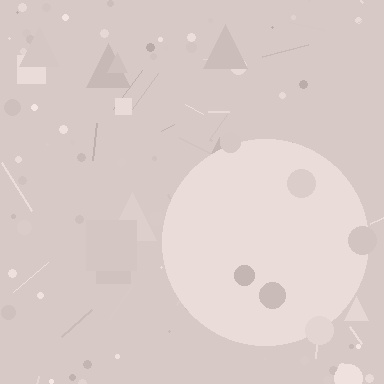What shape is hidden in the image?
A circle is hidden in the image.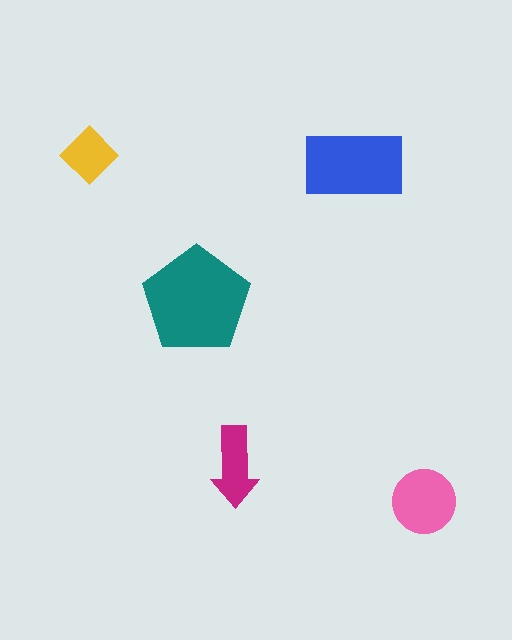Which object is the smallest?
The yellow diamond.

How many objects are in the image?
There are 5 objects in the image.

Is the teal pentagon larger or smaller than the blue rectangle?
Larger.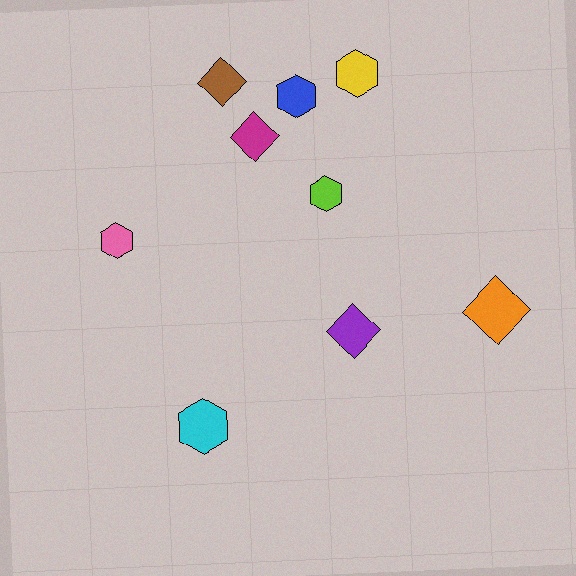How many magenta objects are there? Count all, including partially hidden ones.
There is 1 magenta object.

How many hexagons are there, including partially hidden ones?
There are 5 hexagons.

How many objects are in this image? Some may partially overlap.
There are 9 objects.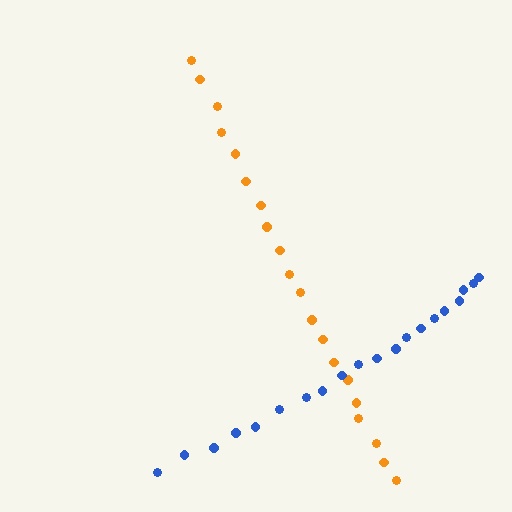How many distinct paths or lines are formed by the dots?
There are 2 distinct paths.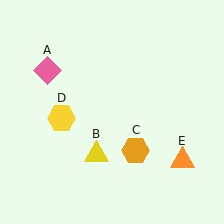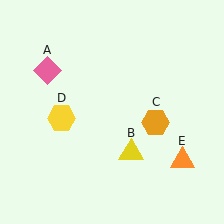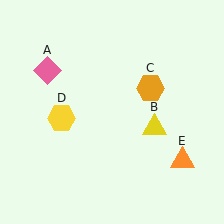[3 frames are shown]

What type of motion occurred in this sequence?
The yellow triangle (object B), orange hexagon (object C) rotated counterclockwise around the center of the scene.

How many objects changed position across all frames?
2 objects changed position: yellow triangle (object B), orange hexagon (object C).